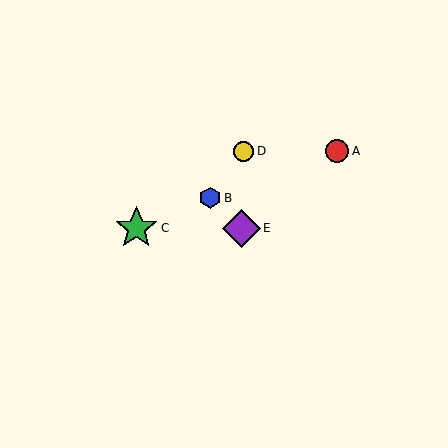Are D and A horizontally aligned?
Yes, both are at y≈151.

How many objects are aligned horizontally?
2 objects (A, D) are aligned horizontally.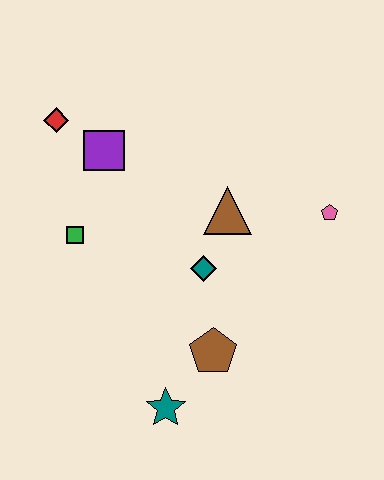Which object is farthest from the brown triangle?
The teal star is farthest from the brown triangle.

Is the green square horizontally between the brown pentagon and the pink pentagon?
No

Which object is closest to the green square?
The purple square is closest to the green square.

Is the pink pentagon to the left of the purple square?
No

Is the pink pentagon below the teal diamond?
No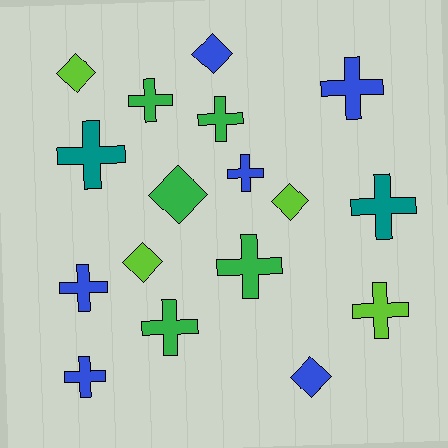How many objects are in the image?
There are 17 objects.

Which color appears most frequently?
Blue, with 6 objects.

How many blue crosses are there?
There are 4 blue crosses.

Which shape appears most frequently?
Cross, with 11 objects.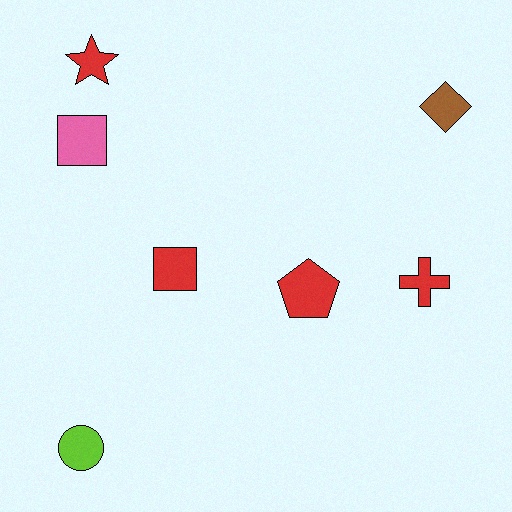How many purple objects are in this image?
There are no purple objects.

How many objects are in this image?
There are 7 objects.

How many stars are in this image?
There is 1 star.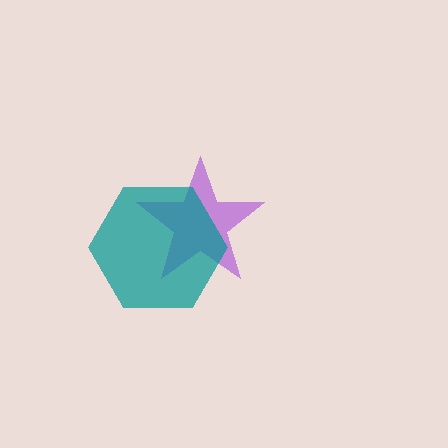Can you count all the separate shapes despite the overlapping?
Yes, there are 2 separate shapes.